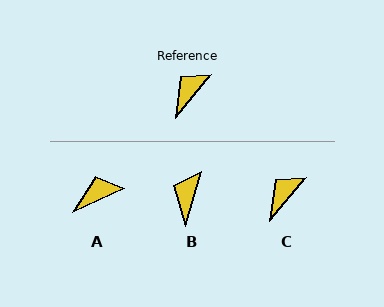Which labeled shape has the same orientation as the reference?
C.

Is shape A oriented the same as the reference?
No, it is off by about 25 degrees.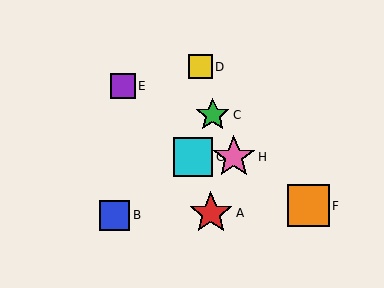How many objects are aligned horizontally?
2 objects (G, H) are aligned horizontally.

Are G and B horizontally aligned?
No, G is at y≈157 and B is at y≈215.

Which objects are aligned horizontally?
Objects G, H are aligned horizontally.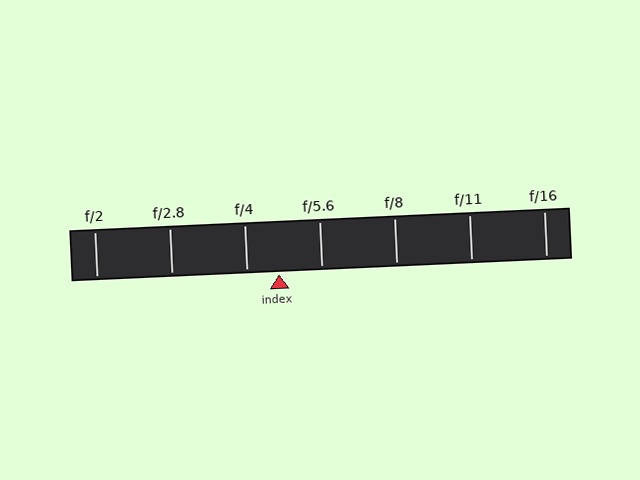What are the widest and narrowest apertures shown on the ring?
The widest aperture shown is f/2 and the narrowest is f/16.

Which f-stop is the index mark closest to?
The index mark is closest to f/4.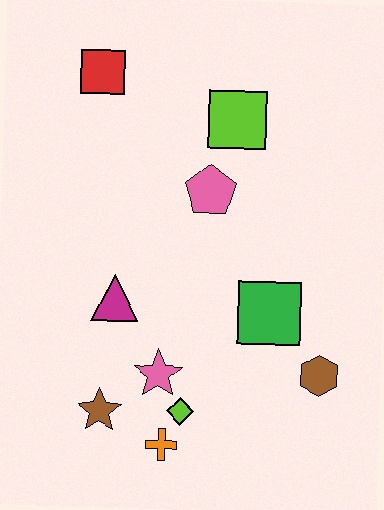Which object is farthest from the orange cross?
The red square is farthest from the orange cross.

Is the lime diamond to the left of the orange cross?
No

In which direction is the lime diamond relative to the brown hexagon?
The lime diamond is to the left of the brown hexagon.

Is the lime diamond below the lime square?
Yes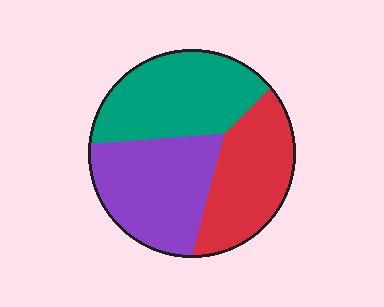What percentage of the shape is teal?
Teal covers around 35% of the shape.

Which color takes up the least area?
Red, at roughly 30%.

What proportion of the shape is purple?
Purple covers roughly 35% of the shape.